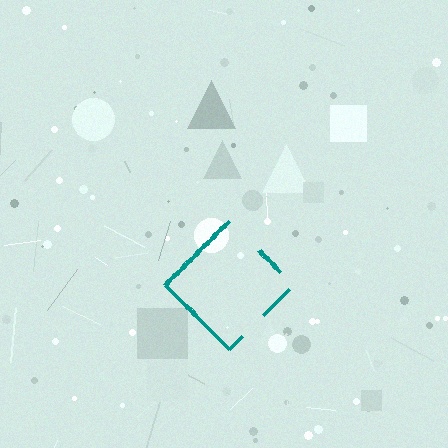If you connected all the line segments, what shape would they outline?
They would outline a diamond.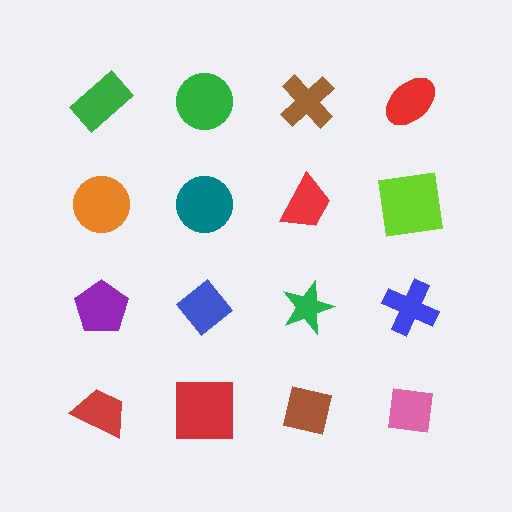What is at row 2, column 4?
A lime square.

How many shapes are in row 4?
4 shapes.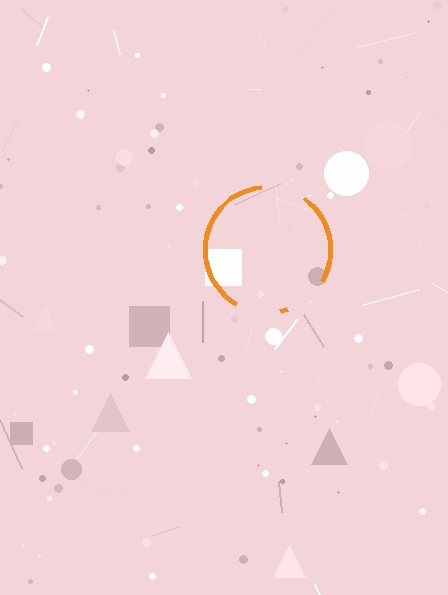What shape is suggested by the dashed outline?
The dashed outline suggests a circle.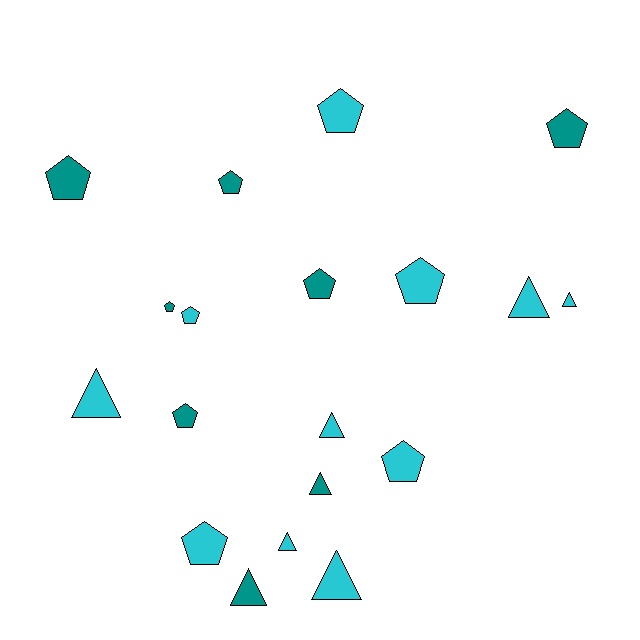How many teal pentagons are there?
There are 6 teal pentagons.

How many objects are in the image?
There are 19 objects.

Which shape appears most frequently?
Pentagon, with 11 objects.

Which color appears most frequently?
Cyan, with 11 objects.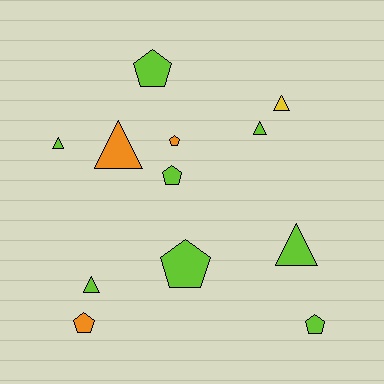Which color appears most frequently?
Lime, with 8 objects.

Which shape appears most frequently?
Triangle, with 6 objects.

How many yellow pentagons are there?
There are no yellow pentagons.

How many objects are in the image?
There are 12 objects.